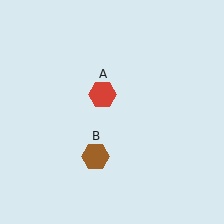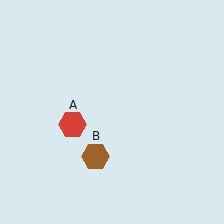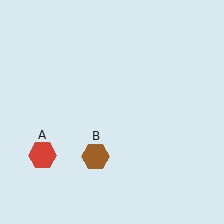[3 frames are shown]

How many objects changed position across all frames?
1 object changed position: red hexagon (object A).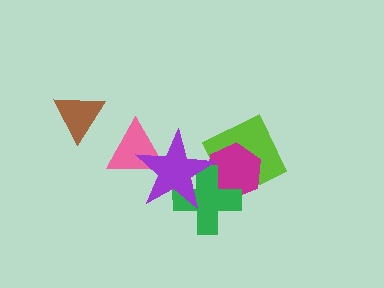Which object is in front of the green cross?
The purple star is in front of the green cross.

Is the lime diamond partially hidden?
Yes, it is partially covered by another shape.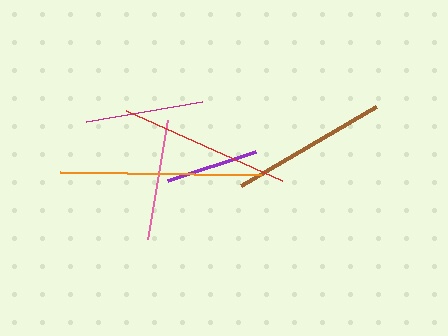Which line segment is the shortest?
The purple line is the shortest at approximately 92 pixels.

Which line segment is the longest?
The orange line is the longest at approximately 201 pixels.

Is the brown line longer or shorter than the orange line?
The orange line is longer than the brown line.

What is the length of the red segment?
The red segment is approximately 171 pixels long.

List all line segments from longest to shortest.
From longest to shortest: orange, red, brown, pink, magenta, purple.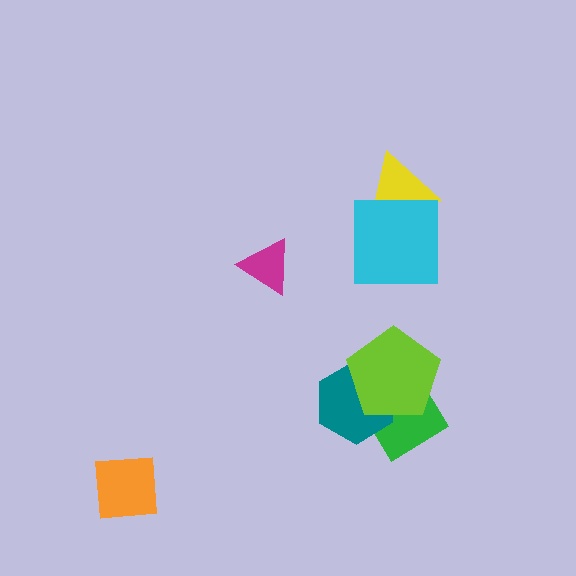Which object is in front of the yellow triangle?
The cyan square is in front of the yellow triangle.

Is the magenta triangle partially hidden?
No, no other shape covers it.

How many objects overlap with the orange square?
0 objects overlap with the orange square.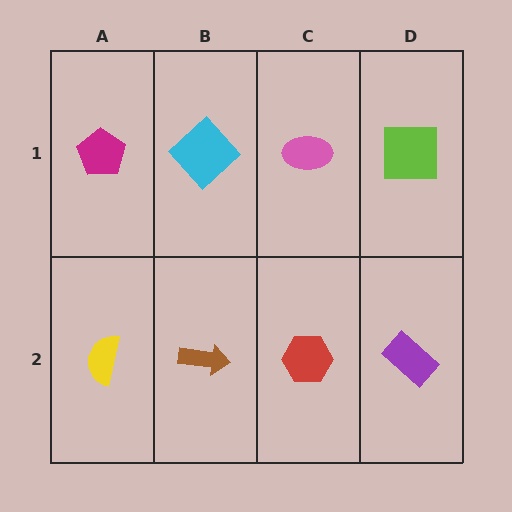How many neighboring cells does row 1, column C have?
3.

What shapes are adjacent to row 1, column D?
A purple rectangle (row 2, column D), a pink ellipse (row 1, column C).